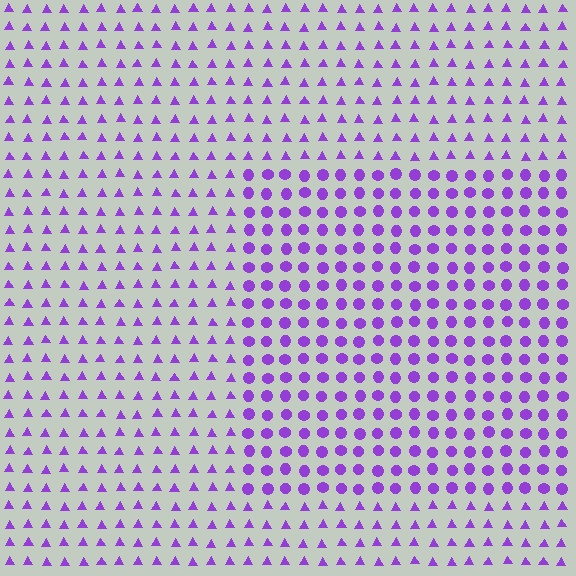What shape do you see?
I see a rectangle.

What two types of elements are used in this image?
The image uses circles inside the rectangle region and triangles outside it.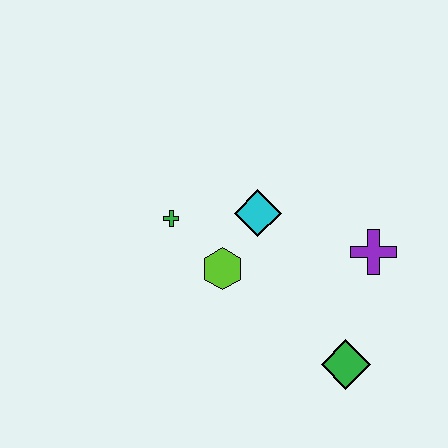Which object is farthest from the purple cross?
The green cross is farthest from the purple cross.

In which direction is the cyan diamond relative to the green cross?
The cyan diamond is to the right of the green cross.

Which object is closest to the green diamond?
The purple cross is closest to the green diamond.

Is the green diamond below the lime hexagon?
Yes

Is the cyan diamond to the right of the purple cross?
No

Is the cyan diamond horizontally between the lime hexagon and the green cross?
No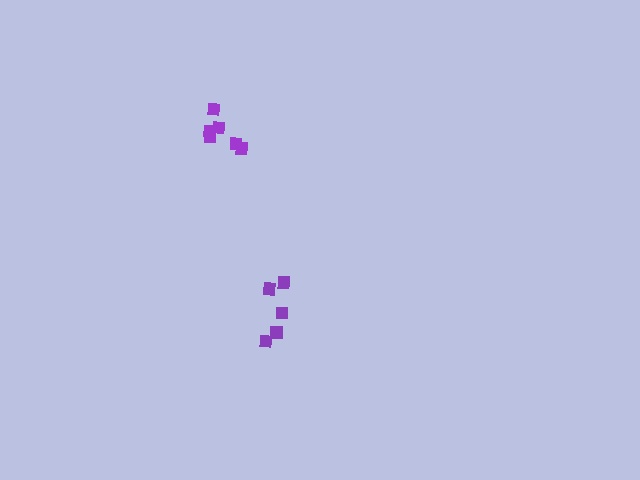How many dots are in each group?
Group 1: 6 dots, Group 2: 5 dots (11 total).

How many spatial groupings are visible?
There are 2 spatial groupings.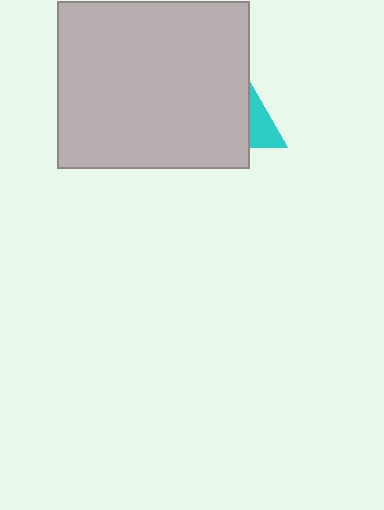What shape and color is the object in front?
The object in front is a light gray rectangle.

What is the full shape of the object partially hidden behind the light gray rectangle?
The partially hidden object is a cyan triangle.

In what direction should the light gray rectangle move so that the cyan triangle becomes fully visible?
The light gray rectangle should move left. That is the shortest direction to clear the overlap and leave the cyan triangle fully visible.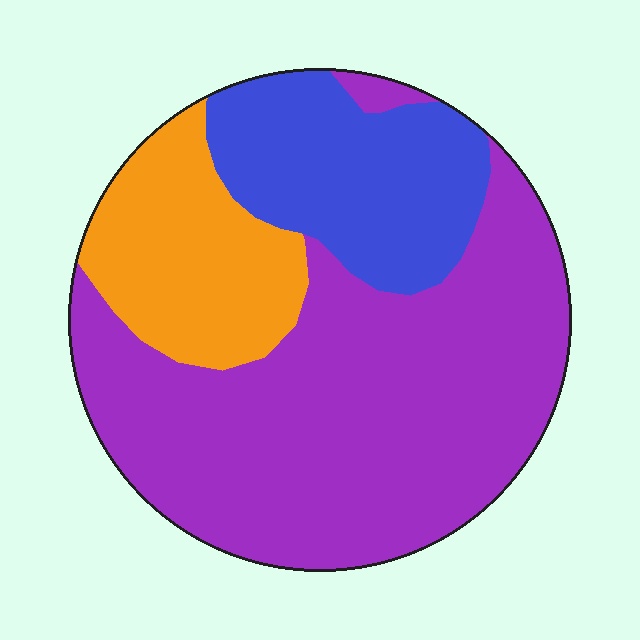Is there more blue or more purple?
Purple.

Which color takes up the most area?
Purple, at roughly 60%.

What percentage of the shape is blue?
Blue takes up about one fifth (1/5) of the shape.